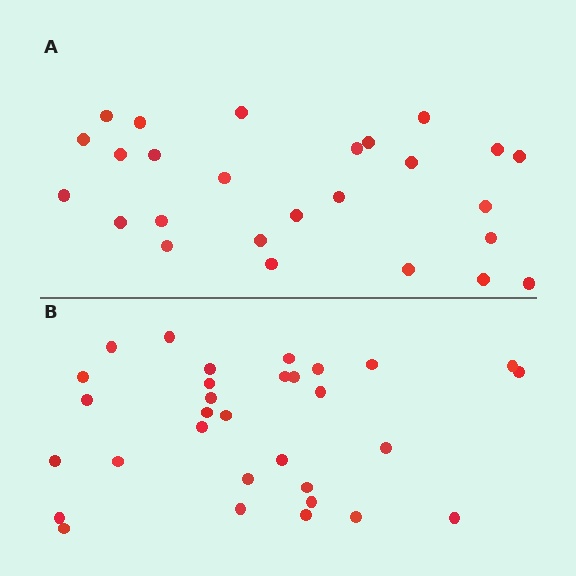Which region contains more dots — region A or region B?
Region B (the bottom region) has more dots.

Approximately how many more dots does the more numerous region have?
Region B has about 5 more dots than region A.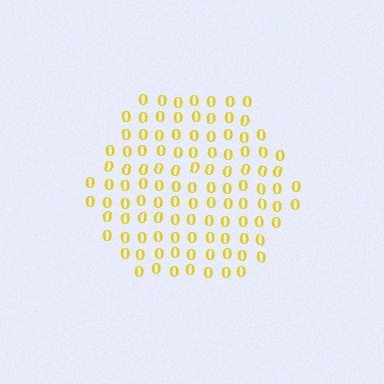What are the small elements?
The small elements are digit 0's.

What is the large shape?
The large shape is a hexagon.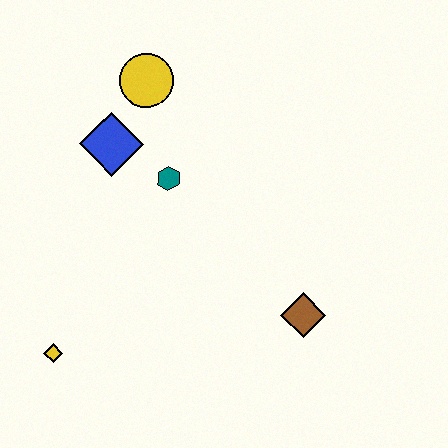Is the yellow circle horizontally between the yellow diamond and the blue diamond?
No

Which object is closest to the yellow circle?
The blue diamond is closest to the yellow circle.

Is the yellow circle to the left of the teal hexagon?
Yes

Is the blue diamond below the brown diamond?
No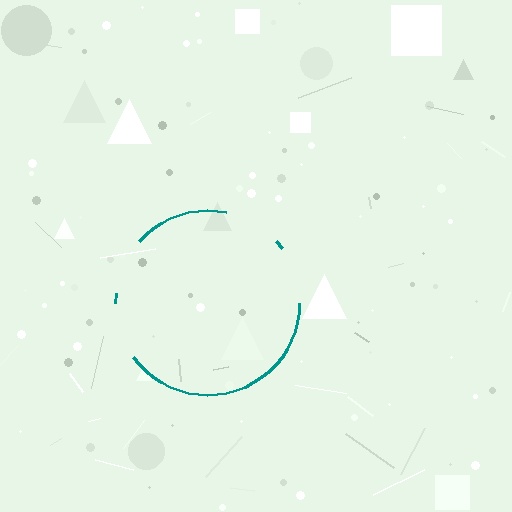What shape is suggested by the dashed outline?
The dashed outline suggests a circle.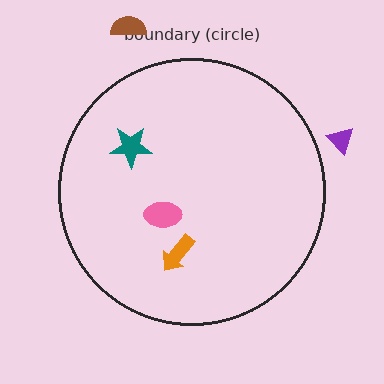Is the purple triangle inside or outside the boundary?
Outside.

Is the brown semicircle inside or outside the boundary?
Outside.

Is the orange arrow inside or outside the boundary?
Inside.